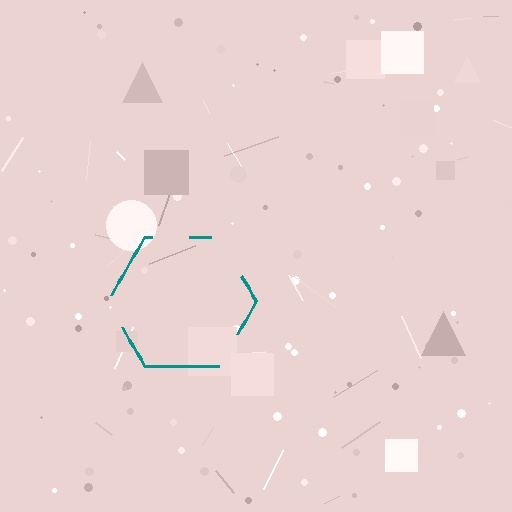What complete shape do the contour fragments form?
The contour fragments form a hexagon.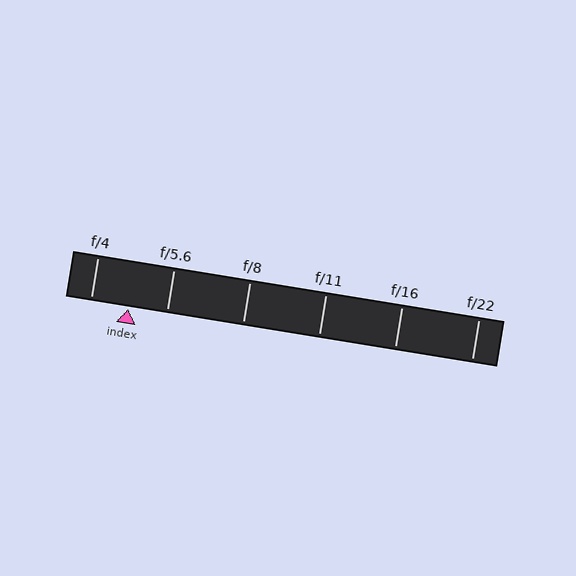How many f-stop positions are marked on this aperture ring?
There are 6 f-stop positions marked.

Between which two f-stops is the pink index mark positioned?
The index mark is between f/4 and f/5.6.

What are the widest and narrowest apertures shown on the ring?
The widest aperture shown is f/4 and the narrowest is f/22.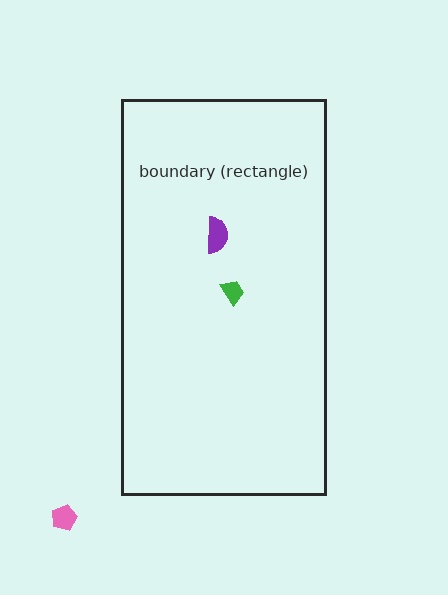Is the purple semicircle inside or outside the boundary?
Inside.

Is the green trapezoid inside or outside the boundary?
Inside.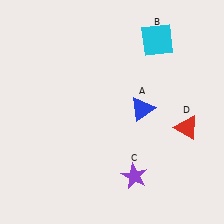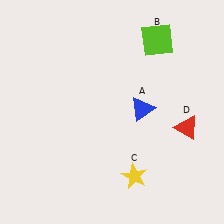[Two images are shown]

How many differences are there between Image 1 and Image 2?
There are 2 differences between the two images.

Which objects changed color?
B changed from cyan to lime. C changed from purple to yellow.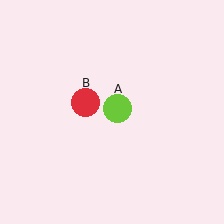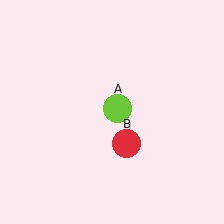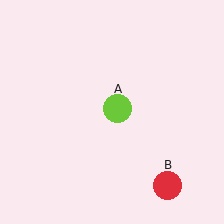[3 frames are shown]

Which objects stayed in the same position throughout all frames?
Lime circle (object A) remained stationary.